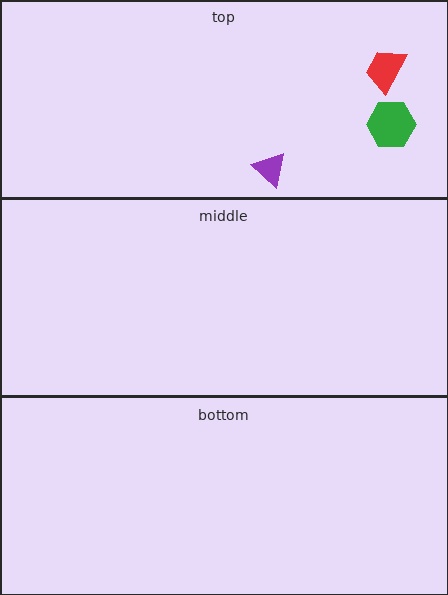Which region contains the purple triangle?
The top region.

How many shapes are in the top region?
3.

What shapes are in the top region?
The red trapezoid, the purple triangle, the green hexagon.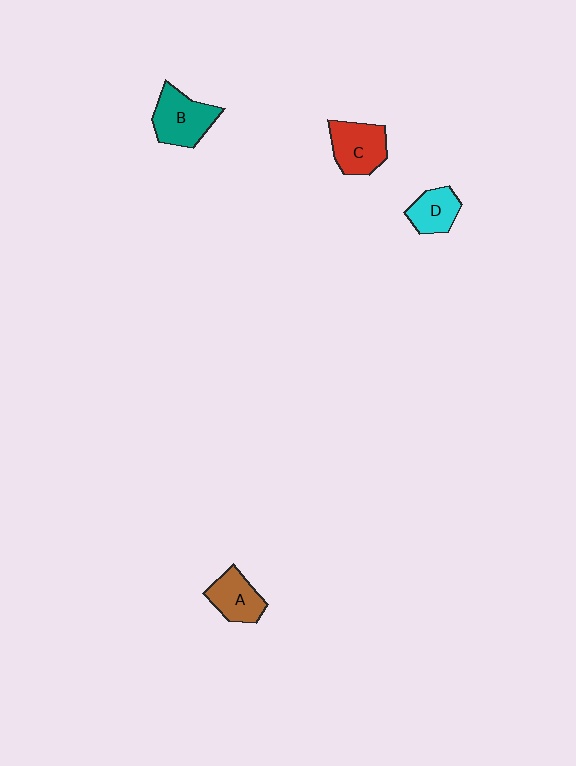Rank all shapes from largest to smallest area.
From largest to smallest: B (teal), C (red), A (brown), D (cyan).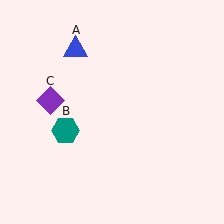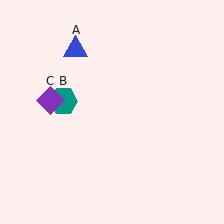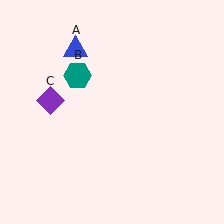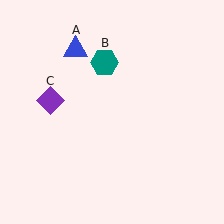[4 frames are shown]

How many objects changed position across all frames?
1 object changed position: teal hexagon (object B).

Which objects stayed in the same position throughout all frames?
Blue triangle (object A) and purple diamond (object C) remained stationary.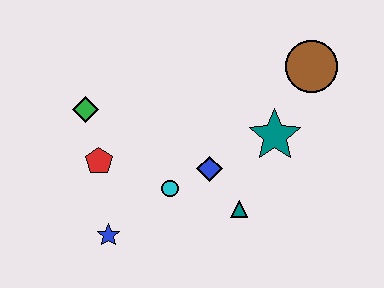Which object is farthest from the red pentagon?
The brown circle is farthest from the red pentagon.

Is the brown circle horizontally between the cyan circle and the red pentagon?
No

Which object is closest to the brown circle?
The teal star is closest to the brown circle.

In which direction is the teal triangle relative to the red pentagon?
The teal triangle is to the right of the red pentagon.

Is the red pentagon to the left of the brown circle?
Yes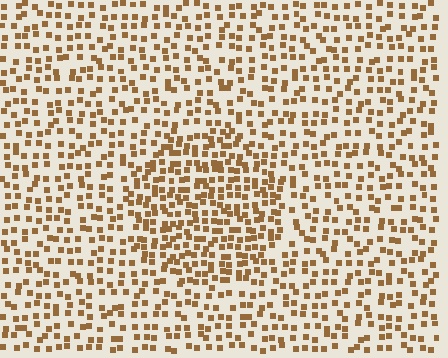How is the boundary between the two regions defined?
The boundary is defined by a change in element density (approximately 1.6x ratio). All elements are the same color, size, and shape.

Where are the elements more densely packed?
The elements are more densely packed inside the circle boundary.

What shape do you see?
I see a circle.